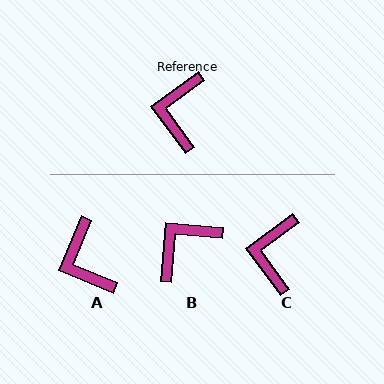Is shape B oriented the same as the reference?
No, it is off by about 41 degrees.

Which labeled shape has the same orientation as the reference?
C.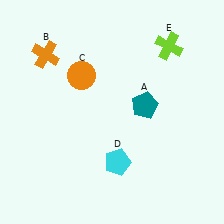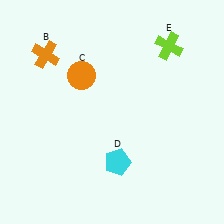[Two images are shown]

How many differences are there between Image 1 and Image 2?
There is 1 difference between the two images.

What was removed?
The teal pentagon (A) was removed in Image 2.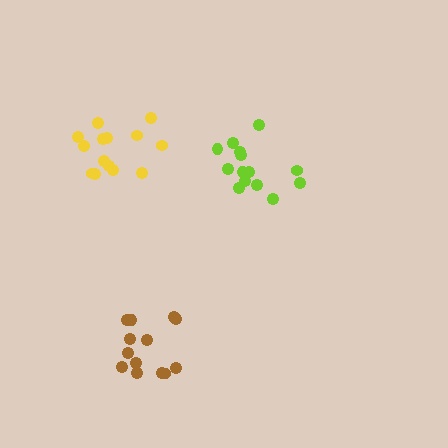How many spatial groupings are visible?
There are 3 spatial groupings.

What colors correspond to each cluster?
The clusters are colored: brown, yellow, lime.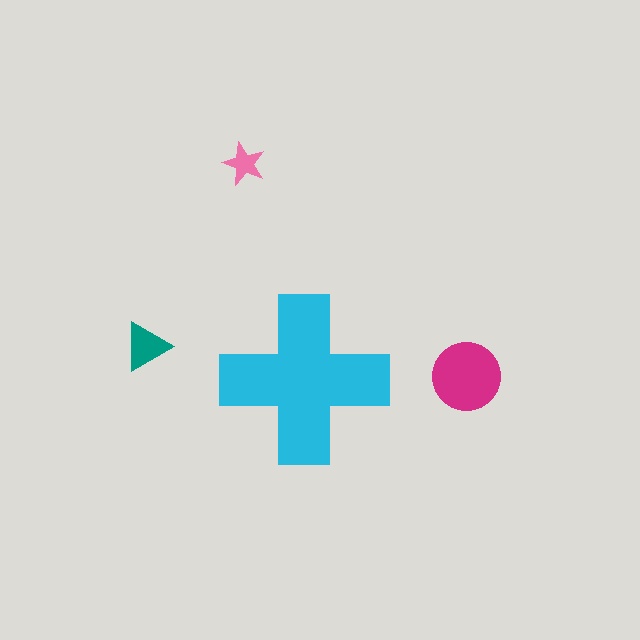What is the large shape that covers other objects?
A cyan cross.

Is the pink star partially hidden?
No, the pink star is fully visible.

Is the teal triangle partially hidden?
No, the teal triangle is fully visible.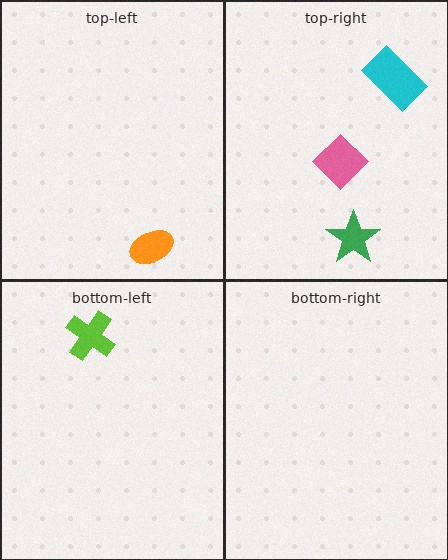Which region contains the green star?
The top-right region.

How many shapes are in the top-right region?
3.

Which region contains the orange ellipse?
The top-left region.